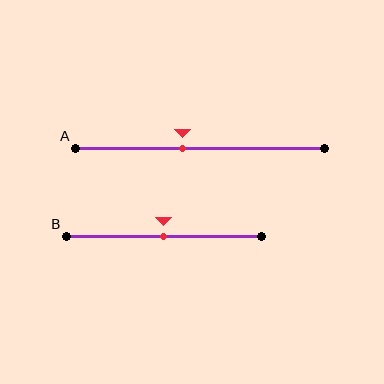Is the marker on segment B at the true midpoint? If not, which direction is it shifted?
Yes, the marker on segment B is at the true midpoint.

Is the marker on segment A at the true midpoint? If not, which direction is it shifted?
No, the marker on segment A is shifted to the left by about 7% of the segment length.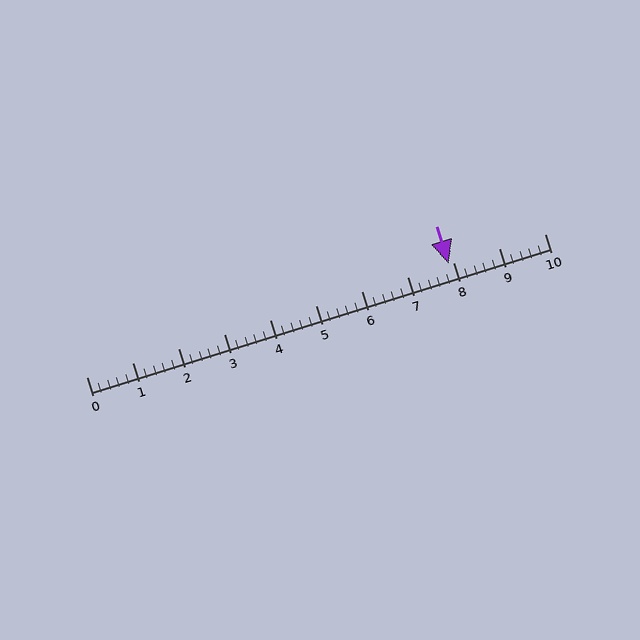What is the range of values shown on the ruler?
The ruler shows values from 0 to 10.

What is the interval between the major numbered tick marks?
The major tick marks are spaced 1 units apart.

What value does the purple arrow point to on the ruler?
The purple arrow points to approximately 7.9.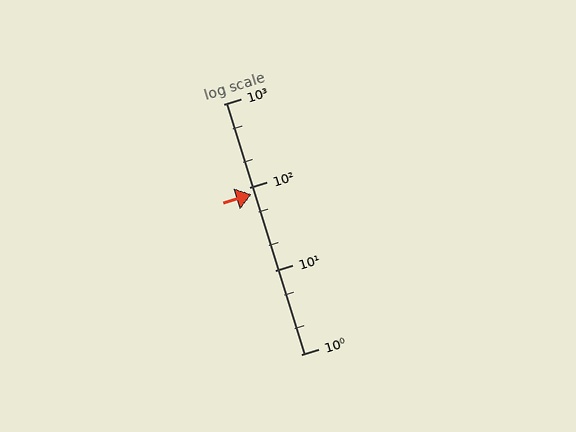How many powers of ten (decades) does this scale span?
The scale spans 3 decades, from 1 to 1000.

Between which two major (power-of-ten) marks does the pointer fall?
The pointer is between 10 and 100.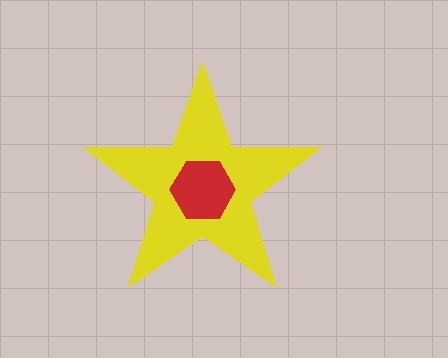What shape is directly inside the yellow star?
The red hexagon.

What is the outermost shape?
The yellow star.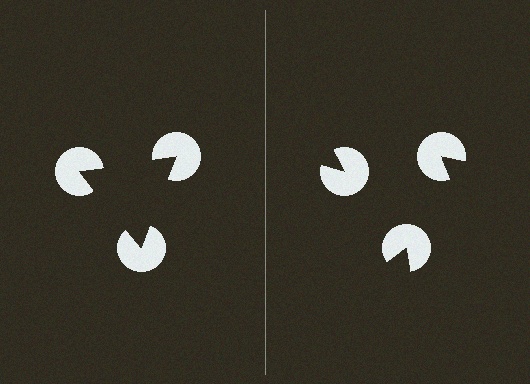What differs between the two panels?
The pac-man discs are positioned identically on both sides; only the wedge orientations differ. On the left they align to a triangle; on the right they are misaligned.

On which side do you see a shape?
An illusory triangle appears on the left side. On the right side the wedge cuts are rotated, so no coherent shape forms.